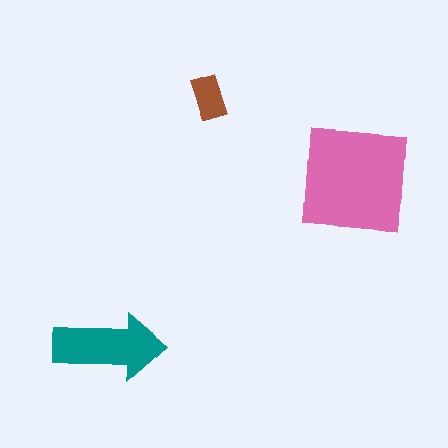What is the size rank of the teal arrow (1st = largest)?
2nd.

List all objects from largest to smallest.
The pink square, the teal arrow, the brown rectangle.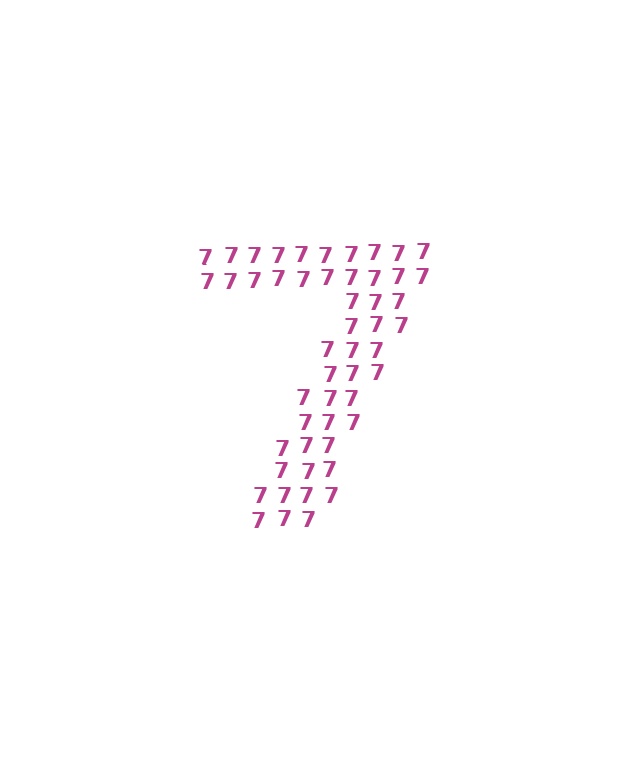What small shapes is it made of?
It is made of small digit 7's.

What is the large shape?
The large shape is the digit 7.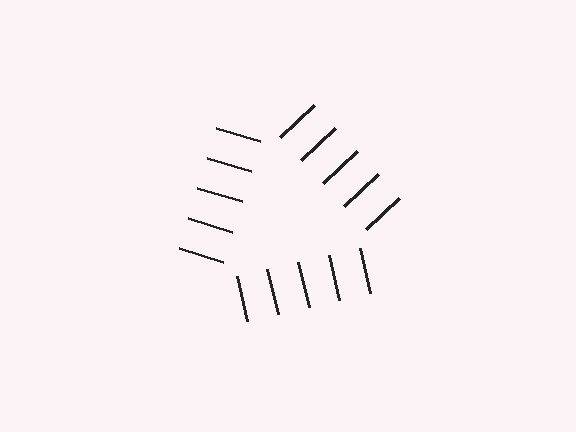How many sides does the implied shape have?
3 sides — the line-ends trace a triangle.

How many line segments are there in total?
15 — 5 along each of the 3 edges.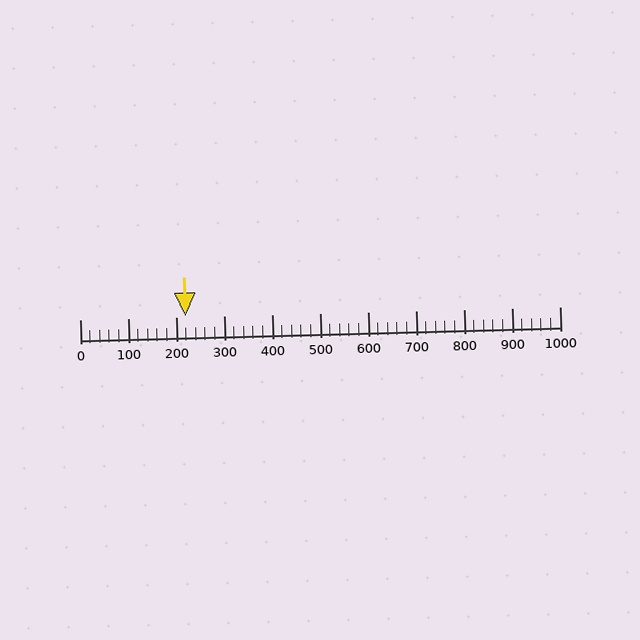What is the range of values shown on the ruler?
The ruler shows values from 0 to 1000.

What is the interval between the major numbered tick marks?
The major tick marks are spaced 100 units apart.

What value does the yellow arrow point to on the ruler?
The yellow arrow points to approximately 220.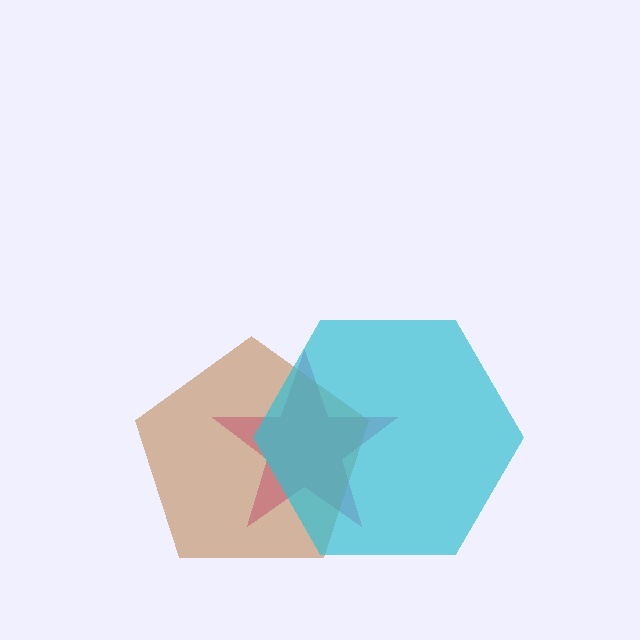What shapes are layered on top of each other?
The layered shapes are: a pink star, a brown pentagon, a cyan hexagon.